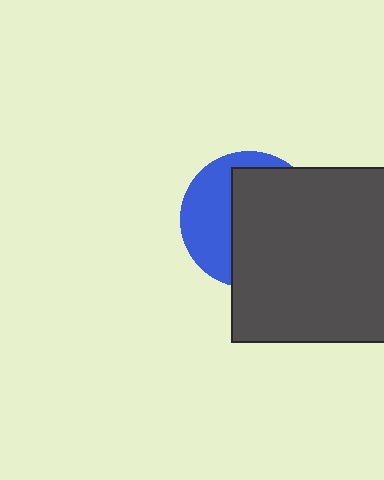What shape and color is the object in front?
The object in front is a dark gray square.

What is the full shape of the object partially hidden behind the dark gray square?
The partially hidden object is a blue circle.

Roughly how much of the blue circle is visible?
A small part of it is visible (roughly 39%).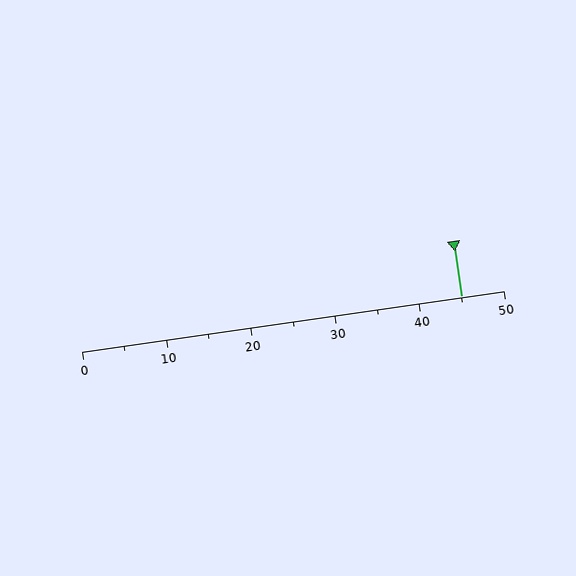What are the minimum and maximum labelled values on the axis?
The axis runs from 0 to 50.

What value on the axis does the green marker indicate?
The marker indicates approximately 45.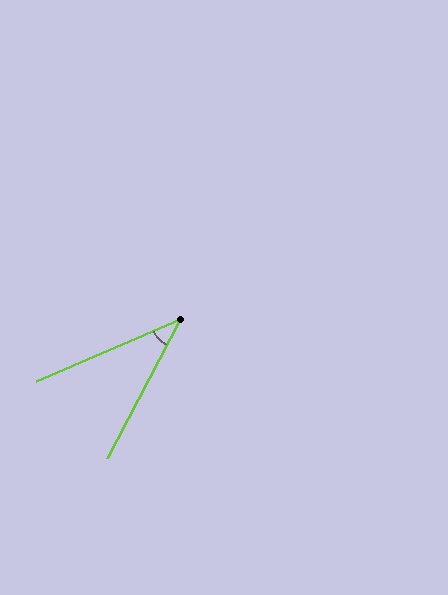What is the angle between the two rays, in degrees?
Approximately 39 degrees.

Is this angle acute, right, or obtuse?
It is acute.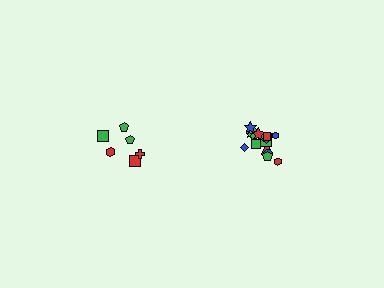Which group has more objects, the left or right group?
The right group.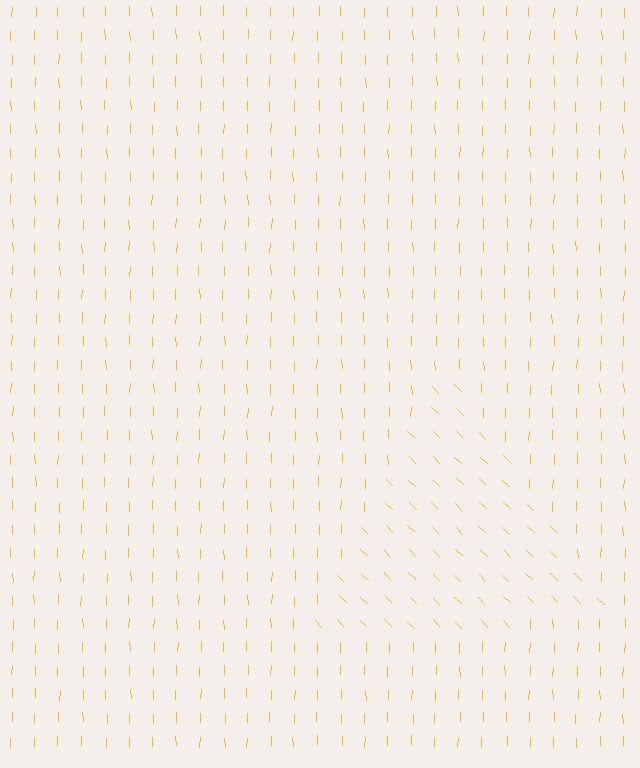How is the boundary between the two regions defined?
The boundary is defined purely by a change in line orientation (approximately 45 degrees difference). All lines are the same color and thickness.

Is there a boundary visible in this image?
Yes, there is a texture boundary formed by a change in line orientation.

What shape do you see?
I see a triangle.